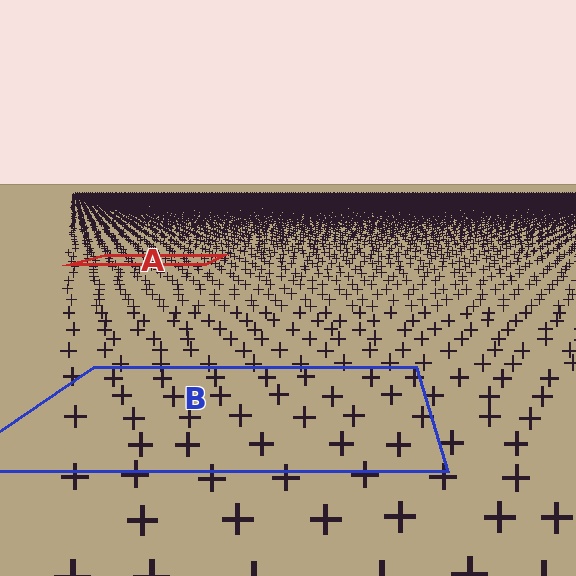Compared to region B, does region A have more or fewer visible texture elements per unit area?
Region A has more texture elements per unit area — they are packed more densely because it is farther away.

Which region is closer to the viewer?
Region B is closer. The texture elements there are larger and more spread out.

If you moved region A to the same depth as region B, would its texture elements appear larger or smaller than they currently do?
They would appear larger. At a closer depth, the same texture elements are projected at a bigger on-screen size.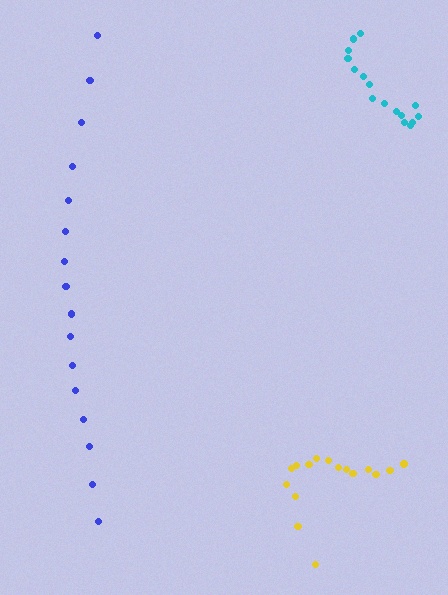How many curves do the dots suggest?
There are 3 distinct paths.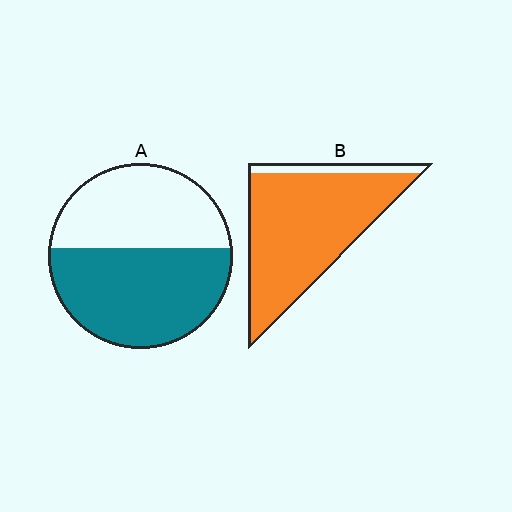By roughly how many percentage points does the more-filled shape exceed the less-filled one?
By roughly 35 percentage points (B over A).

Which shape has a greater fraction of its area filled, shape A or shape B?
Shape B.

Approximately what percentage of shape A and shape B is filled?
A is approximately 55% and B is approximately 90%.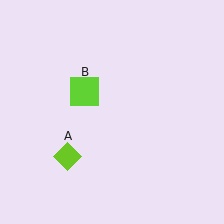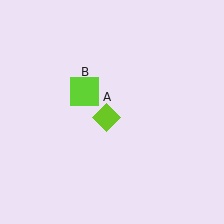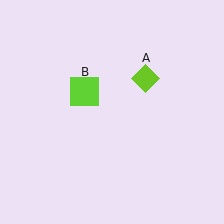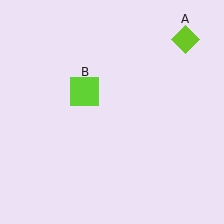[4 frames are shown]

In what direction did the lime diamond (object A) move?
The lime diamond (object A) moved up and to the right.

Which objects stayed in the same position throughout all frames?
Lime square (object B) remained stationary.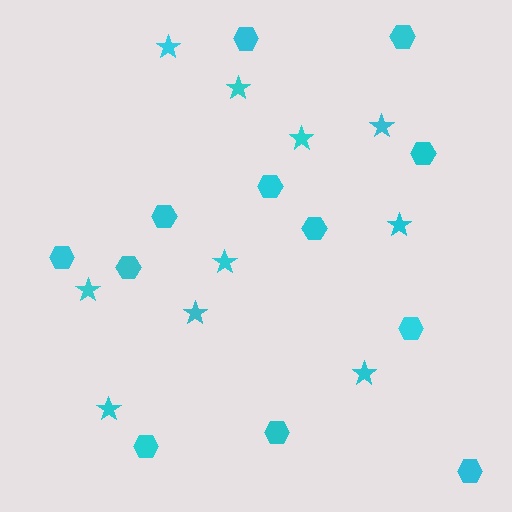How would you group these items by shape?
There are 2 groups: one group of hexagons (12) and one group of stars (10).